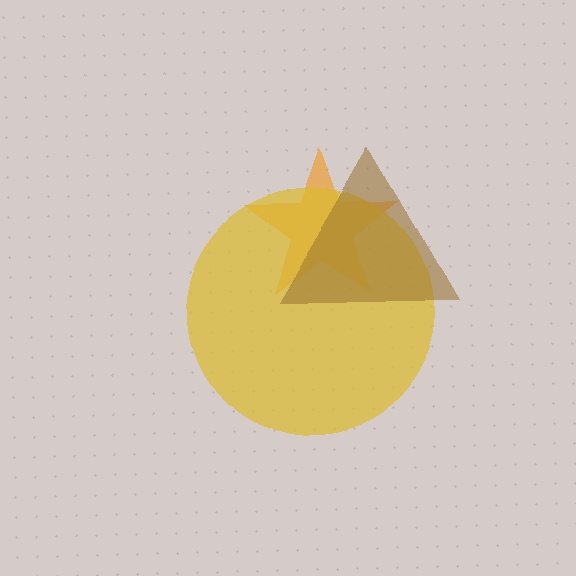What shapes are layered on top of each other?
The layered shapes are: an orange star, a yellow circle, a brown triangle.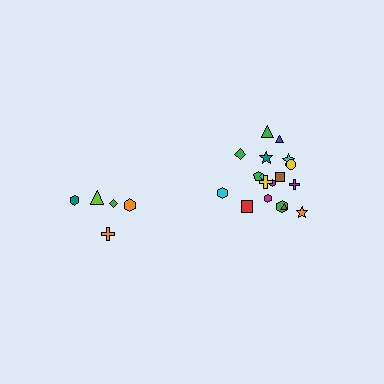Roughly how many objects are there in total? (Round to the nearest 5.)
Roughly 25 objects in total.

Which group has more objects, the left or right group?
The right group.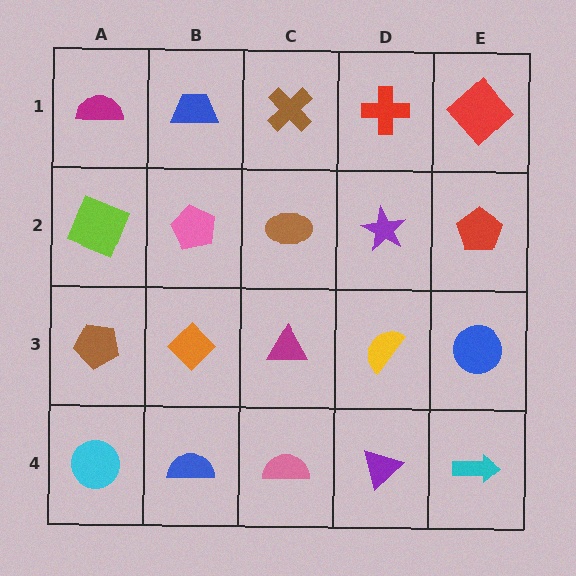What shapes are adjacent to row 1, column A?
A lime square (row 2, column A), a blue trapezoid (row 1, column B).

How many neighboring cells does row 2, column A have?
3.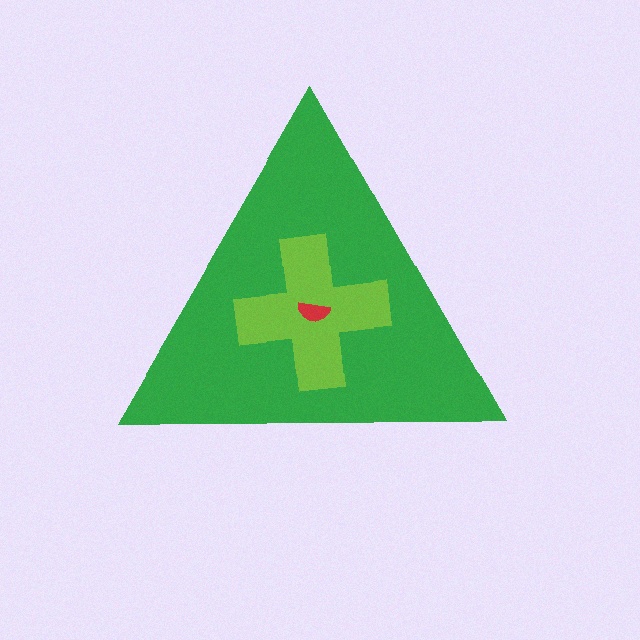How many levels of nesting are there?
3.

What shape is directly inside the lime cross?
The red semicircle.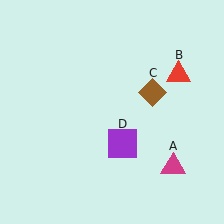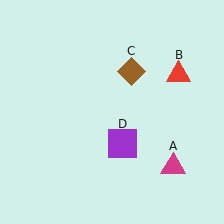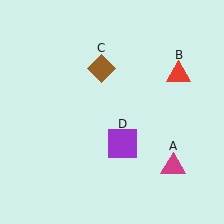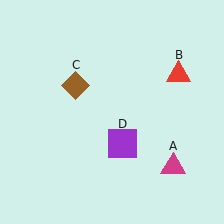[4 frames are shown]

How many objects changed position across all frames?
1 object changed position: brown diamond (object C).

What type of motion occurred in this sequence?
The brown diamond (object C) rotated counterclockwise around the center of the scene.